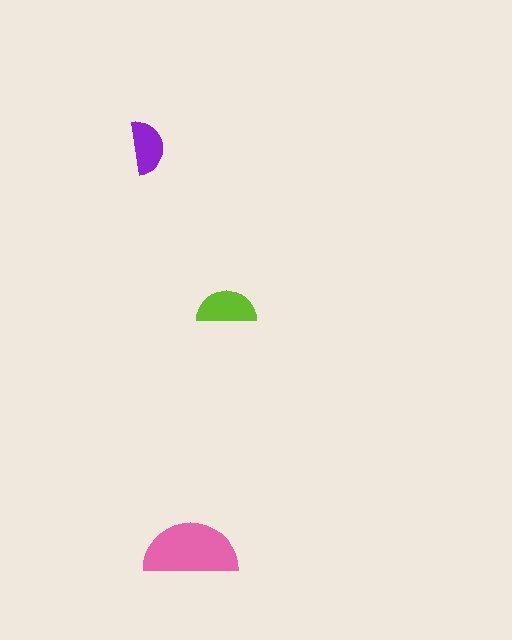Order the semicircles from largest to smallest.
the pink one, the lime one, the purple one.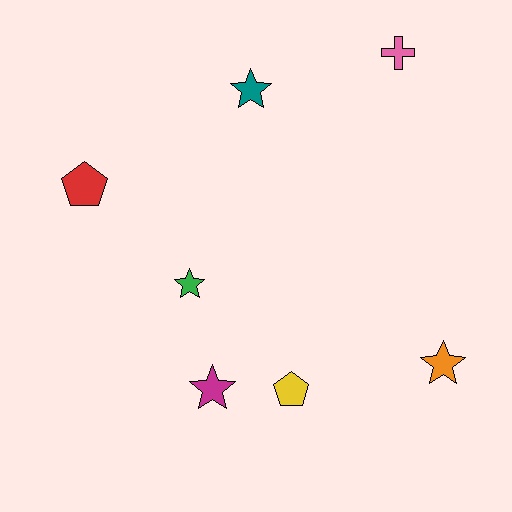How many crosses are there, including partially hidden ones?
There is 1 cross.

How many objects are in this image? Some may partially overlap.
There are 7 objects.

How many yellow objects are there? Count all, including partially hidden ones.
There is 1 yellow object.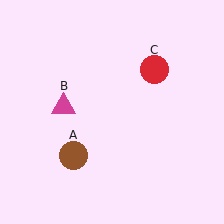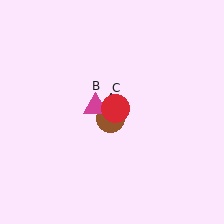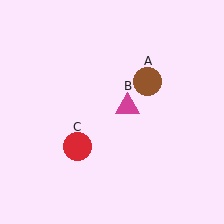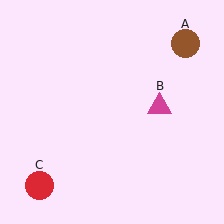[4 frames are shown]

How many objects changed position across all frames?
3 objects changed position: brown circle (object A), magenta triangle (object B), red circle (object C).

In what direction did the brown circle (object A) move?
The brown circle (object A) moved up and to the right.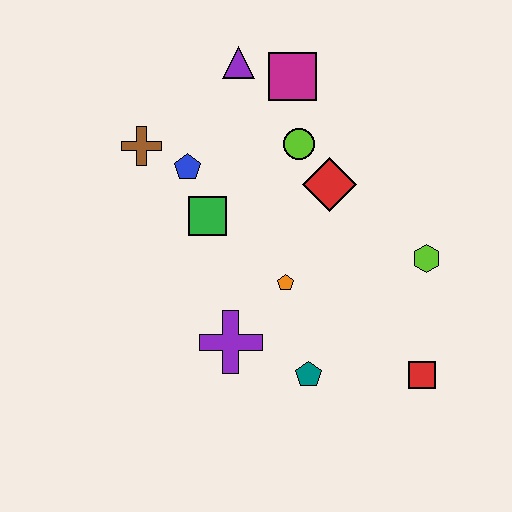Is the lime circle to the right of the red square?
No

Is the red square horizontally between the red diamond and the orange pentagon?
No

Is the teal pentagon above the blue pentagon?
No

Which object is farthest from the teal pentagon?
The purple triangle is farthest from the teal pentagon.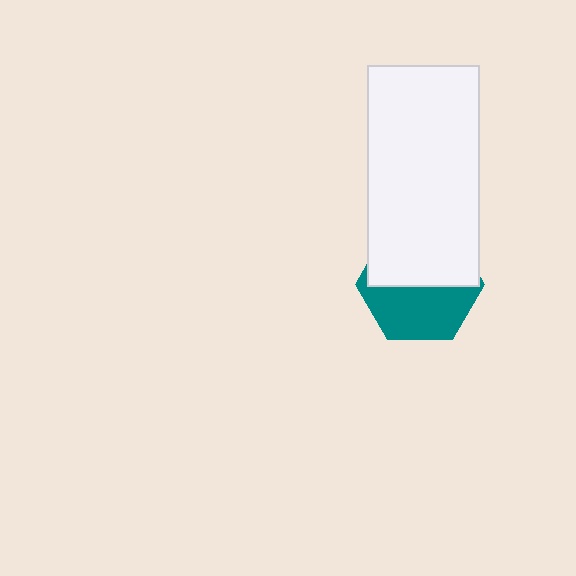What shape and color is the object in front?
The object in front is a white rectangle.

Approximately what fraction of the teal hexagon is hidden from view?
Roughly 52% of the teal hexagon is hidden behind the white rectangle.